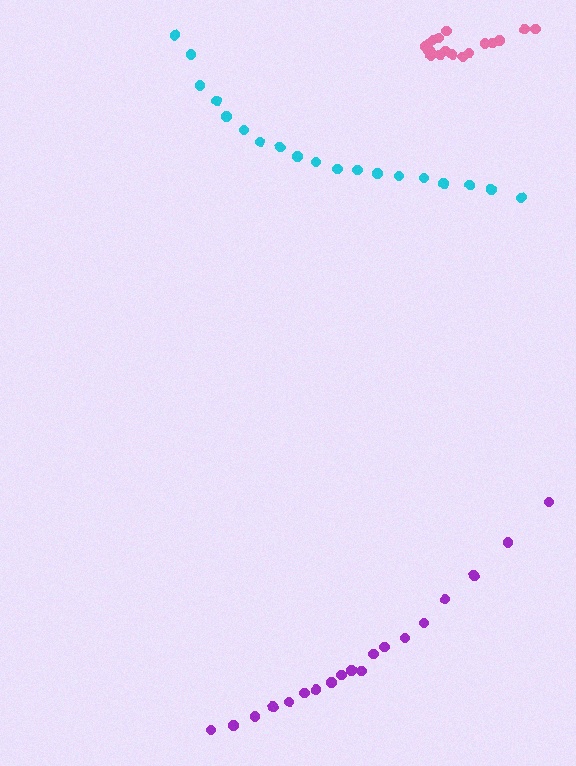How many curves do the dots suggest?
There are 3 distinct paths.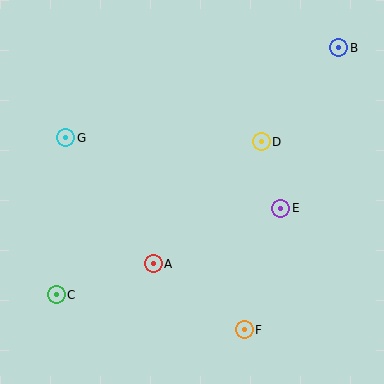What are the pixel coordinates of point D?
Point D is at (261, 142).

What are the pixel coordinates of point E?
Point E is at (281, 208).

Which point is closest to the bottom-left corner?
Point C is closest to the bottom-left corner.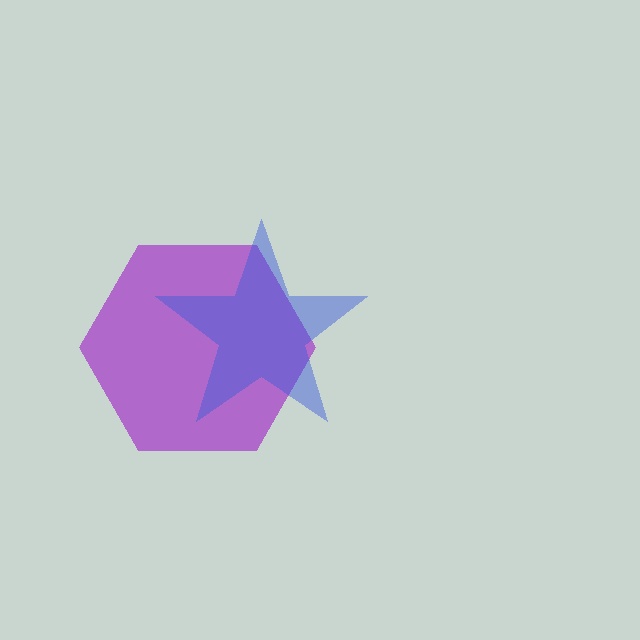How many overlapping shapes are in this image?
There are 2 overlapping shapes in the image.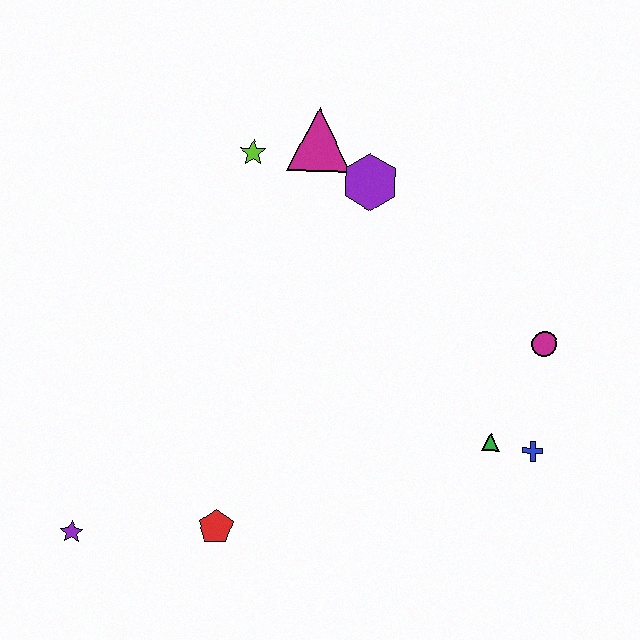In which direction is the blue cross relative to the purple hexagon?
The blue cross is below the purple hexagon.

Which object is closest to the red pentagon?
The purple star is closest to the red pentagon.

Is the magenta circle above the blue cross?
Yes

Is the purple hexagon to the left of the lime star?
No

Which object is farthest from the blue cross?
The purple star is farthest from the blue cross.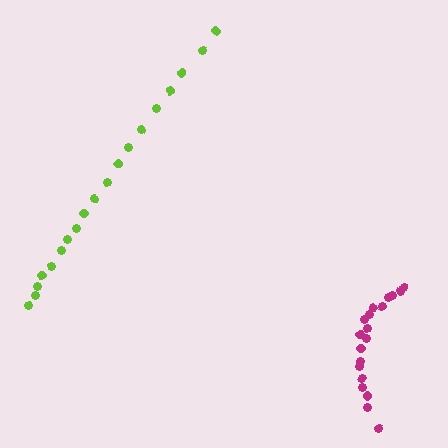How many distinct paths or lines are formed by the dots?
There are 2 distinct paths.